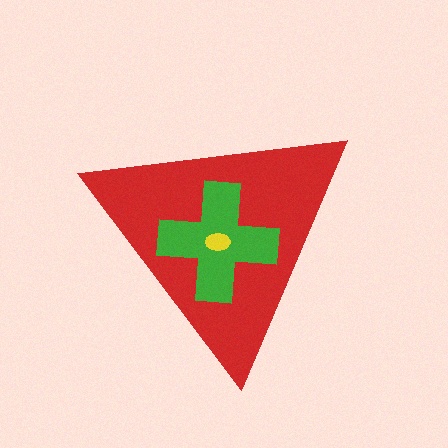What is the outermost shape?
The red triangle.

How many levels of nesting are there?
3.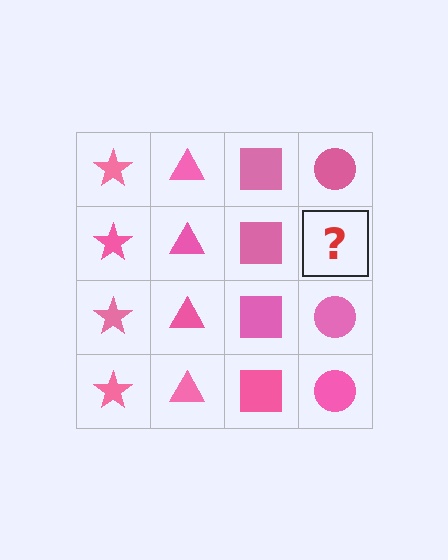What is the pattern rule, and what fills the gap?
The rule is that each column has a consistent shape. The gap should be filled with a pink circle.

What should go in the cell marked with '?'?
The missing cell should contain a pink circle.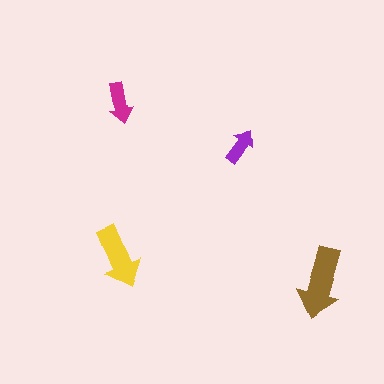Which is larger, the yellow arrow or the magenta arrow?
The yellow one.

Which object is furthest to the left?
The yellow arrow is leftmost.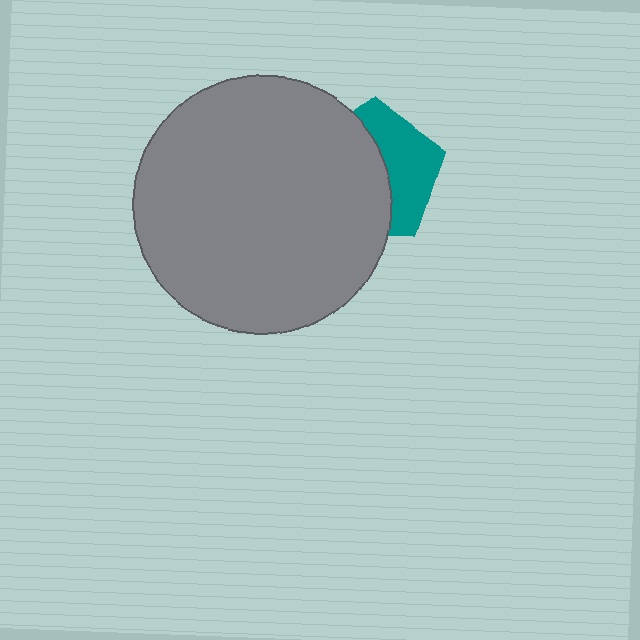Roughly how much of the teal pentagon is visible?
A small part of it is visible (roughly 42%).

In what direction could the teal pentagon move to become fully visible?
The teal pentagon could move right. That would shift it out from behind the gray circle entirely.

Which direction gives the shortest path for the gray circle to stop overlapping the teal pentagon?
Moving left gives the shortest separation.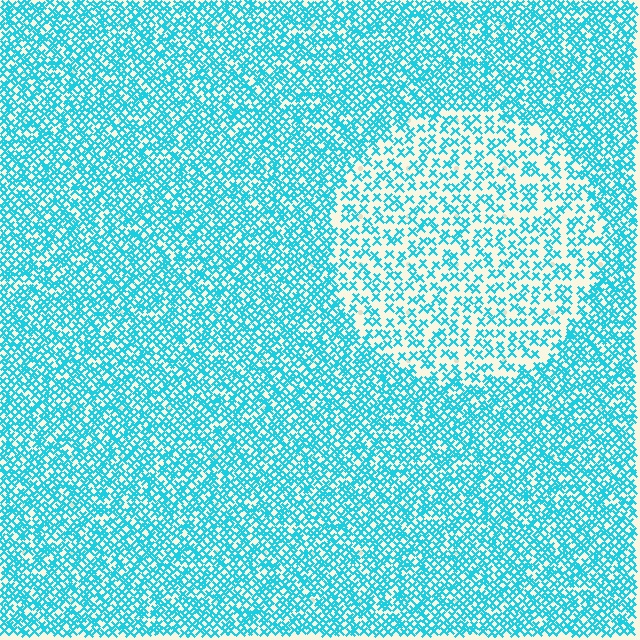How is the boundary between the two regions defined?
The boundary is defined by a change in element density (approximately 2.1x ratio). All elements are the same color, size, and shape.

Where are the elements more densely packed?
The elements are more densely packed outside the circle boundary.